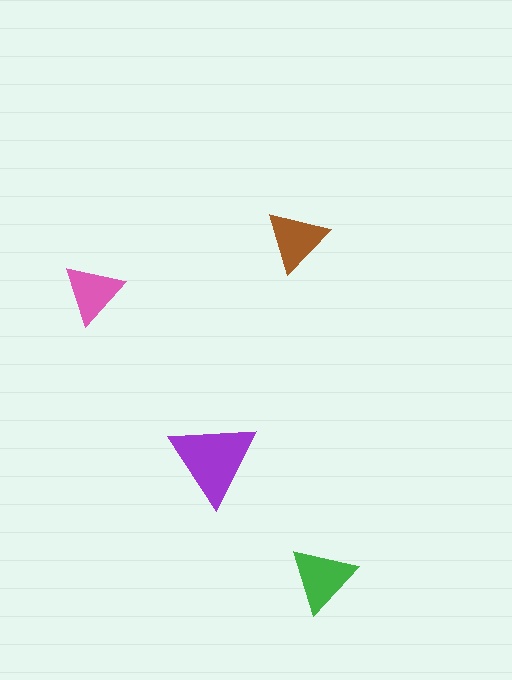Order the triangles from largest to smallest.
the purple one, the green one, the brown one, the pink one.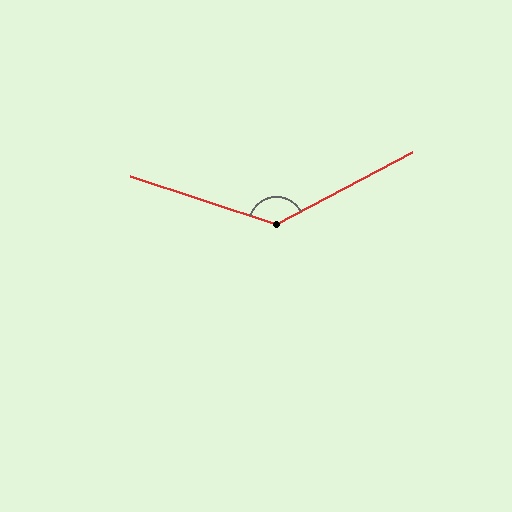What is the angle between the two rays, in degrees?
Approximately 134 degrees.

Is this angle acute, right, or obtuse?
It is obtuse.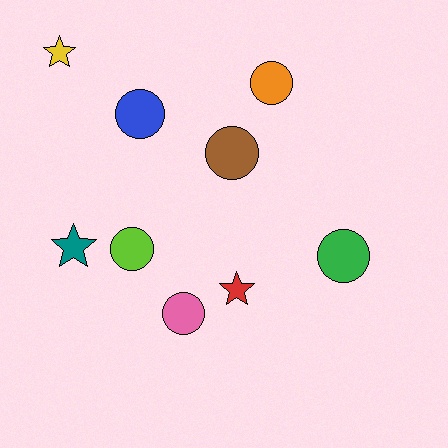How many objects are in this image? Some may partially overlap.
There are 9 objects.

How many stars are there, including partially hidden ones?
There are 3 stars.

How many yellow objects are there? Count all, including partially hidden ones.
There is 1 yellow object.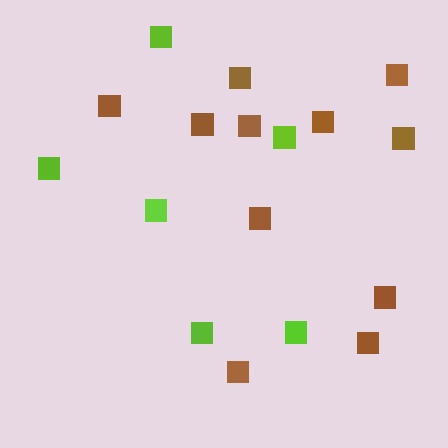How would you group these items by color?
There are 2 groups: one group of lime squares (6) and one group of brown squares (11).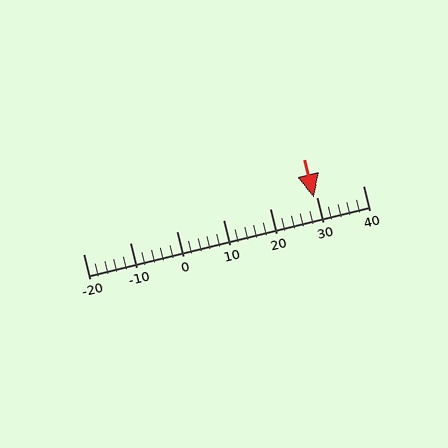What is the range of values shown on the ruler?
The ruler shows values from -20 to 40.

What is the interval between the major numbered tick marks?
The major tick marks are spaced 10 units apart.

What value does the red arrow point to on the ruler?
The red arrow points to approximately 30.